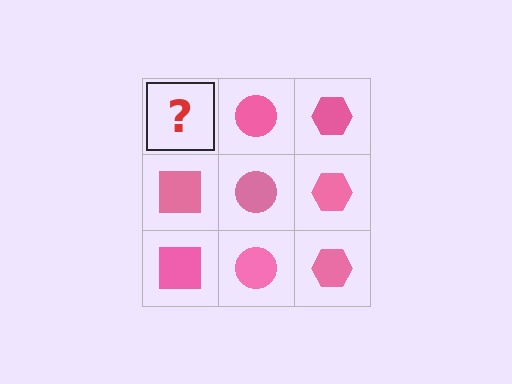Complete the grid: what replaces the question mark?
The question mark should be replaced with a pink square.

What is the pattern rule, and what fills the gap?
The rule is that each column has a consistent shape. The gap should be filled with a pink square.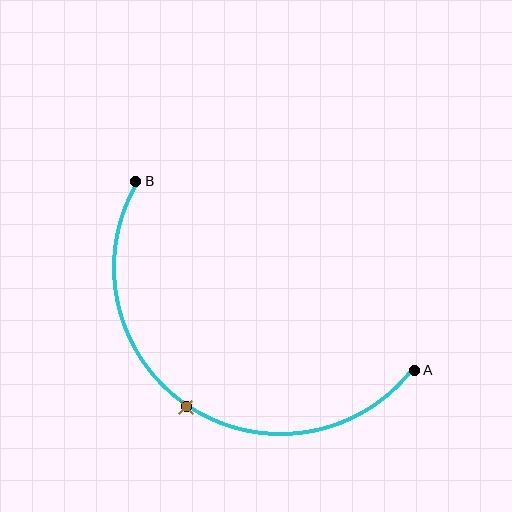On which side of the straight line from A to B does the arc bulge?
The arc bulges below and to the left of the straight line connecting A and B.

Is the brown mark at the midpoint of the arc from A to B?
Yes. The brown mark lies on the arc at equal arc-length from both A and B — it is the arc midpoint.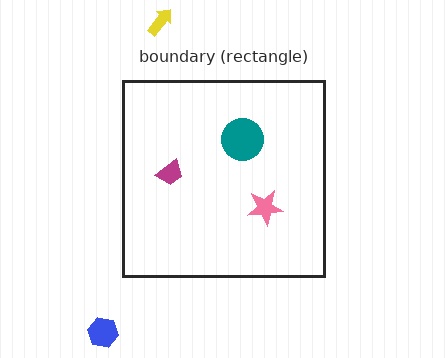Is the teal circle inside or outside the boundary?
Inside.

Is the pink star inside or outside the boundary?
Inside.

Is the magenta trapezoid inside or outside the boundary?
Inside.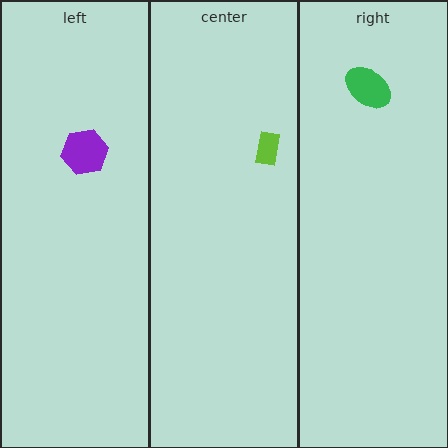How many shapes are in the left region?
1.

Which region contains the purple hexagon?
The left region.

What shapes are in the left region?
The purple hexagon.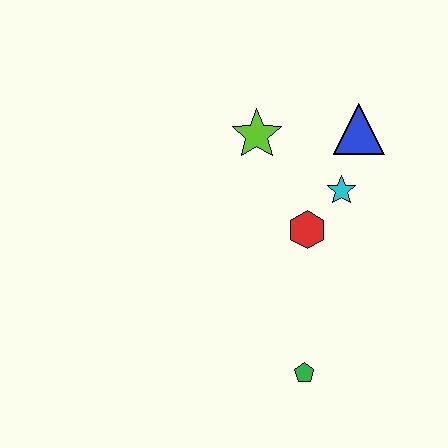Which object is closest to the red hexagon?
The cyan star is closest to the red hexagon.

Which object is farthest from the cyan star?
The green pentagon is farthest from the cyan star.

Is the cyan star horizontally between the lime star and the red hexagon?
No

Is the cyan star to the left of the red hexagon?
No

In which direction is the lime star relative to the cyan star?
The lime star is to the left of the cyan star.